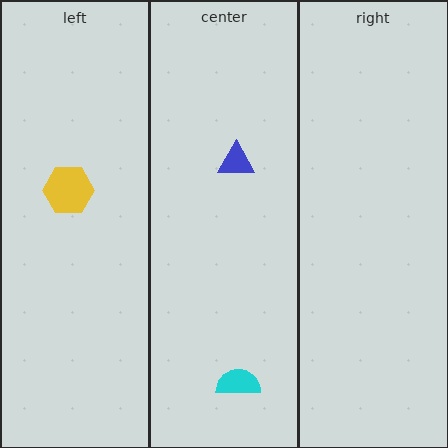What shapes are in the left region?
The yellow hexagon.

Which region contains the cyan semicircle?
The center region.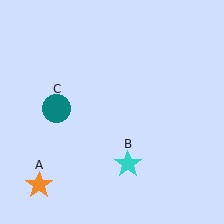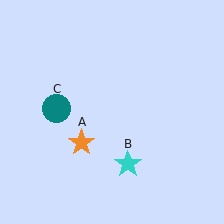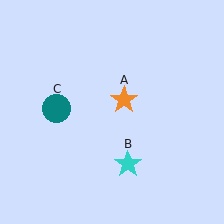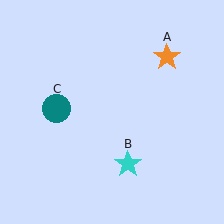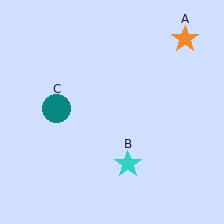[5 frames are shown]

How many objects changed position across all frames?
1 object changed position: orange star (object A).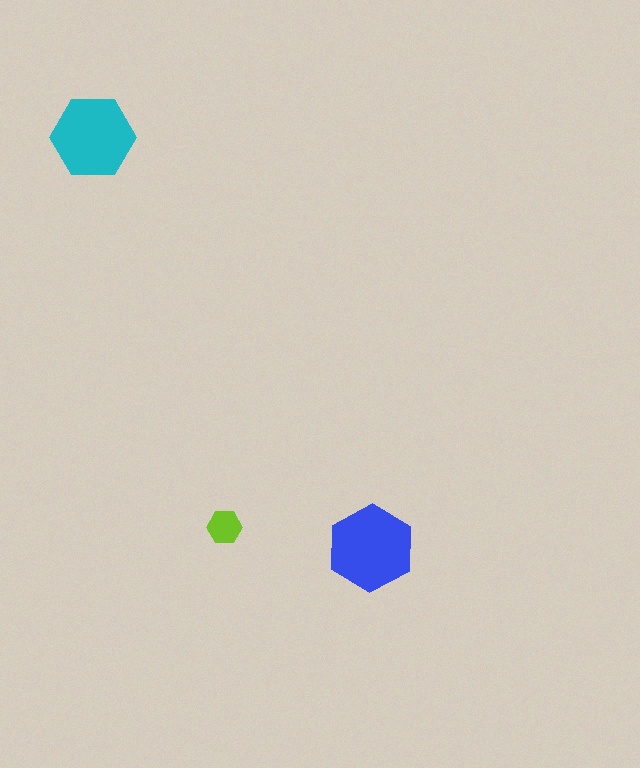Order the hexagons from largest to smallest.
the blue one, the cyan one, the lime one.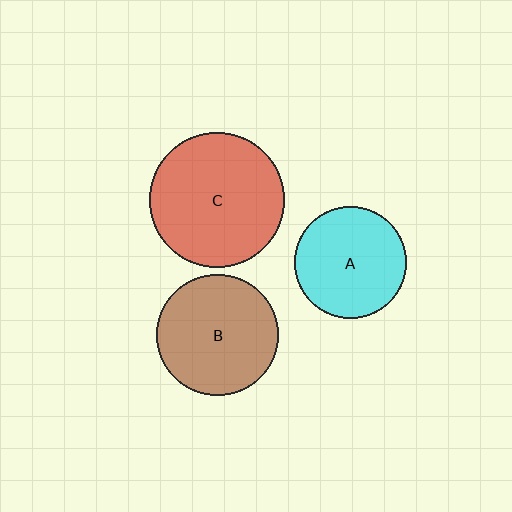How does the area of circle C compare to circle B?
Approximately 1.2 times.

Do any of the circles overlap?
No, none of the circles overlap.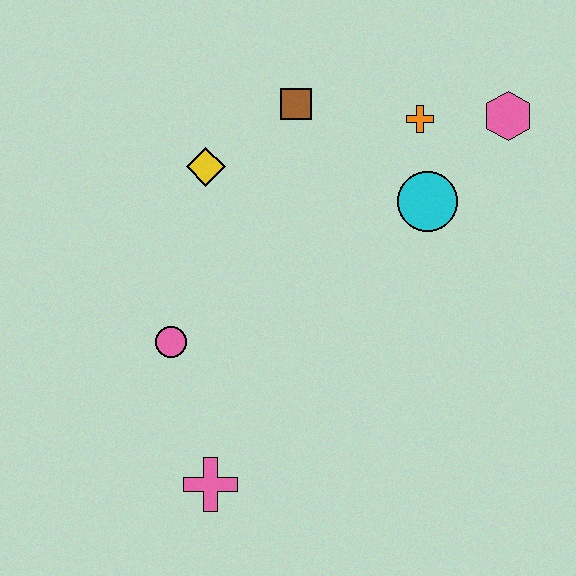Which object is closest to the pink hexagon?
The orange cross is closest to the pink hexagon.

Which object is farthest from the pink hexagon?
The pink cross is farthest from the pink hexagon.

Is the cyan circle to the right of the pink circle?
Yes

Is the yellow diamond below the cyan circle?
No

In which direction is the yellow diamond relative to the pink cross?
The yellow diamond is above the pink cross.